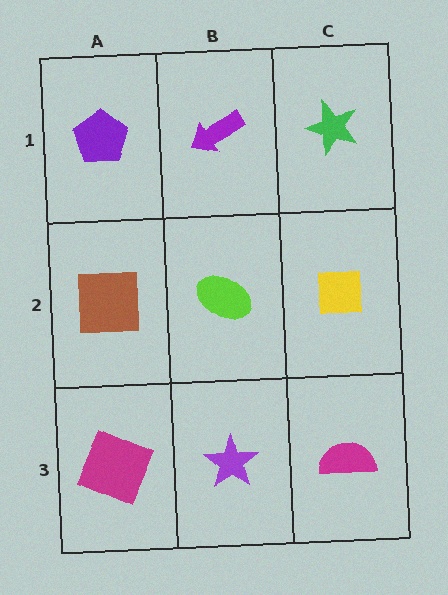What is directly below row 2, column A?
A magenta square.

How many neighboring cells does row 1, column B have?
3.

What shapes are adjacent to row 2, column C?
A green star (row 1, column C), a magenta semicircle (row 3, column C), a lime ellipse (row 2, column B).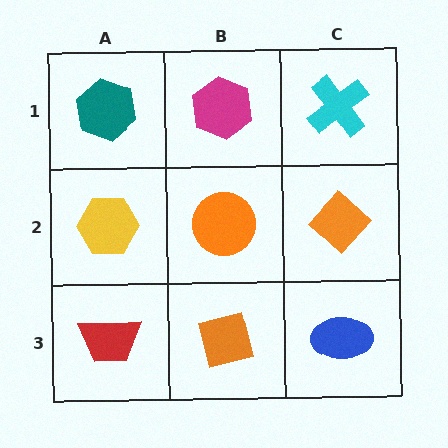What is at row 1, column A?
A teal hexagon.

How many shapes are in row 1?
3 shapes.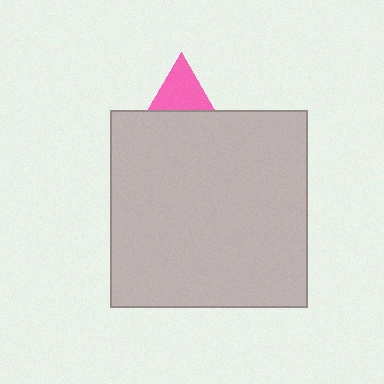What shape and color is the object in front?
The object in front is a light gray square.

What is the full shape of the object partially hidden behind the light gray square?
The partially hidden object is a pink triangle.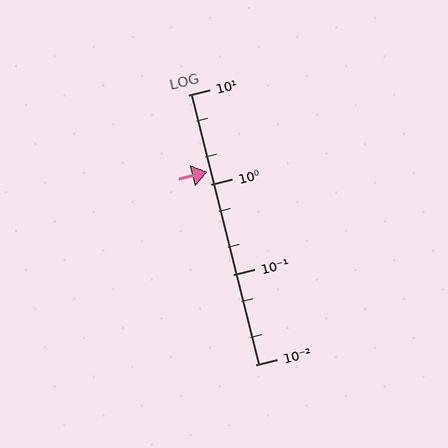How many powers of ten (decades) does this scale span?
The scale spans 3 decades, from 0.01 to 10.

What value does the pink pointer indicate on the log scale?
The pointer indicates approximately 1.4.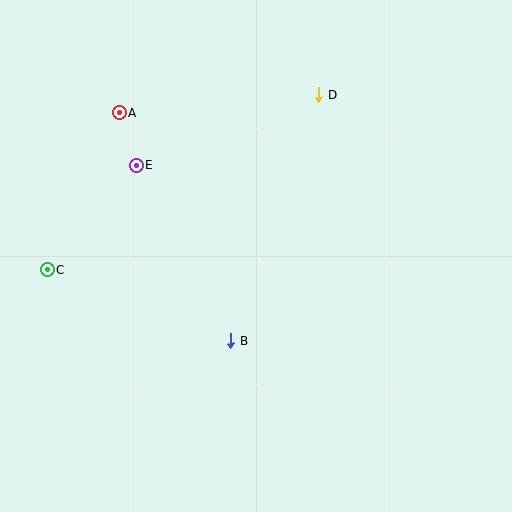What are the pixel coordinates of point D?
Point D is at (319, 95).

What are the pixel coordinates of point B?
Point B is at (231, 341).